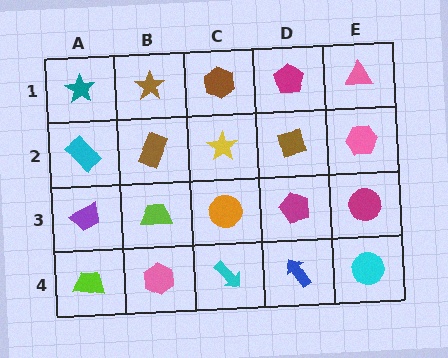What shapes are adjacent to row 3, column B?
A brown rectangle (row 2, column B), a pink hexagon (row 4, column B), a purple trapezoid (row 3, column A), an orange circle (row 3, column C).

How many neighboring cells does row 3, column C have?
4.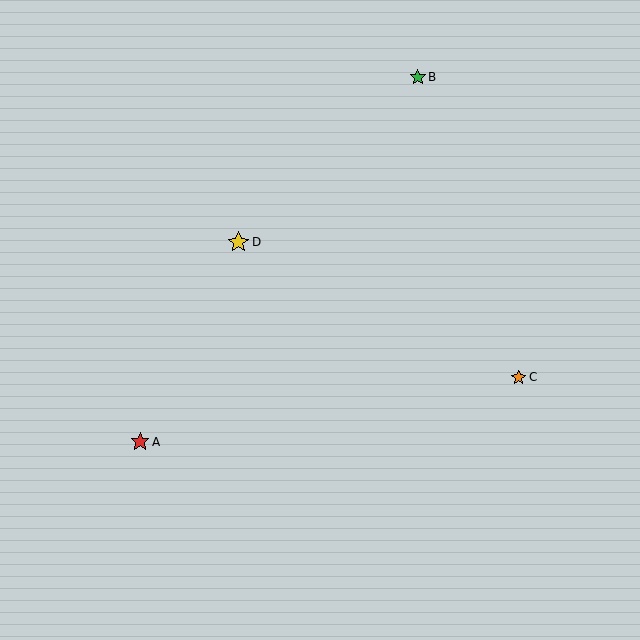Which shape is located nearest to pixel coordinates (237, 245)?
The yellow star (labeled D) at (238, 242) is nearest to that location.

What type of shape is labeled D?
Shape D is a yellow star.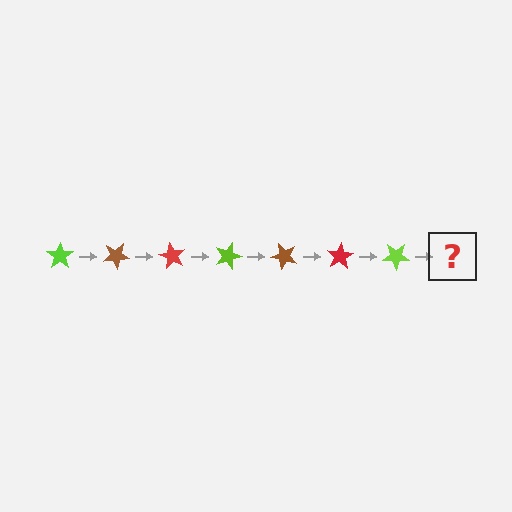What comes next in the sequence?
The next element should be a brown star, rotated 210 degrees from the start.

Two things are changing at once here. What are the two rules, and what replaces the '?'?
The two rules are that it rotates 30 degrees each step and the color cycles through lime, brown, and red. The '?' should be a brown star, rotated 210 degrees from the start.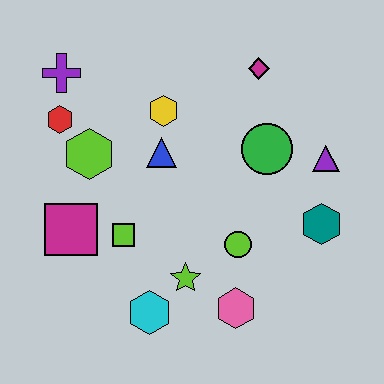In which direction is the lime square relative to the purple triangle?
The lime square is to the left of the purple triangle.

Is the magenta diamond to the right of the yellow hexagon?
Yes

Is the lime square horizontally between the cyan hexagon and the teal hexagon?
No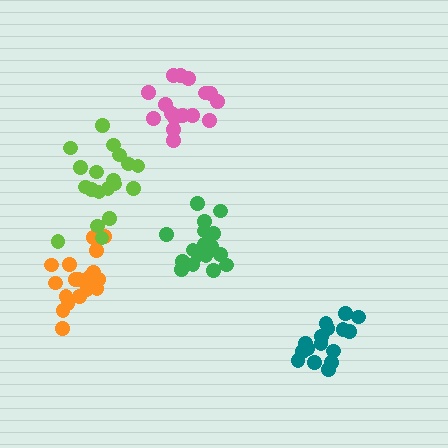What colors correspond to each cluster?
The clusters are colored: orange, green, teal, lime, pink.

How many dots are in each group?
Group 1: 20 dots, Group 2: 18 dots, Group 3: 16 dots, Group 4: 19 dots, Group 5: 17 dots (90 total).